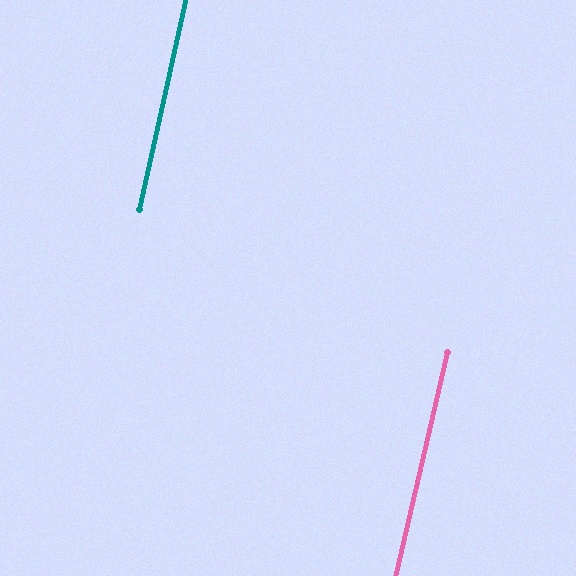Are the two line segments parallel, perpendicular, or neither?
Parallel — their directions differ by only 0.5°.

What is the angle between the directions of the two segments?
Approximately 0 degrees.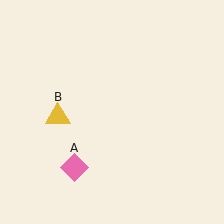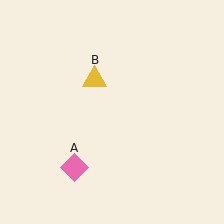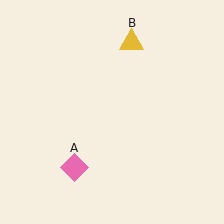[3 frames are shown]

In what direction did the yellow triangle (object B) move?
The yellow triangle (object B) moved up and to the right.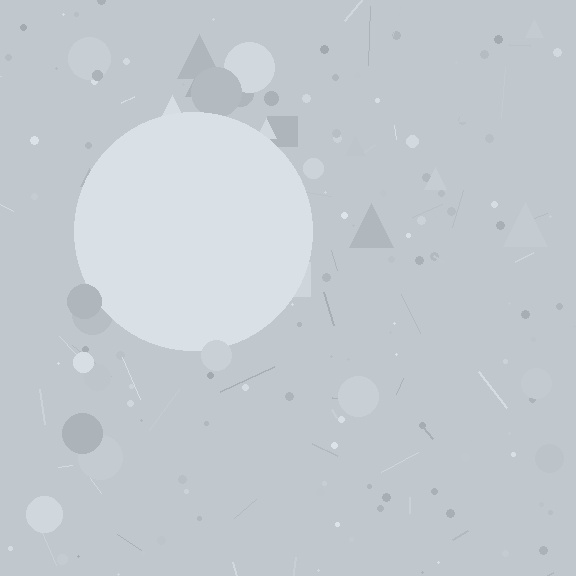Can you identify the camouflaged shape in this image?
The camouflaged shape is a circle.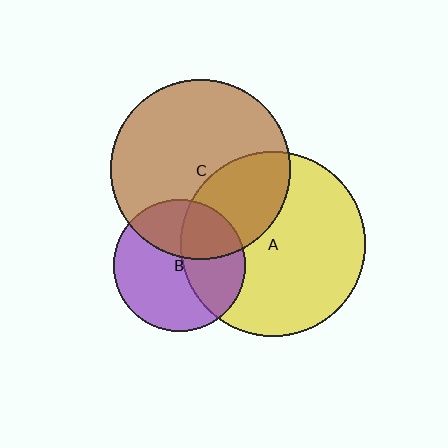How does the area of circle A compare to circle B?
Approximately 2.0 times.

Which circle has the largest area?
Circle A (yellow).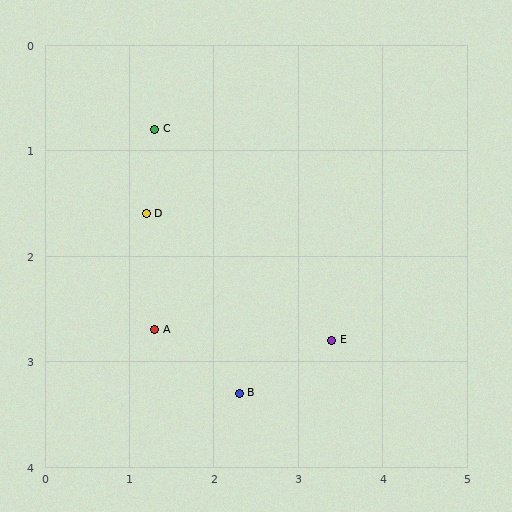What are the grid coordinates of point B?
Point B is at approximately (2.3, 3.3).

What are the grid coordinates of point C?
Point C is at approximately (1.3, 0.8).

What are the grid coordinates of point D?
Point D is at approximately (1.2, 1.6).